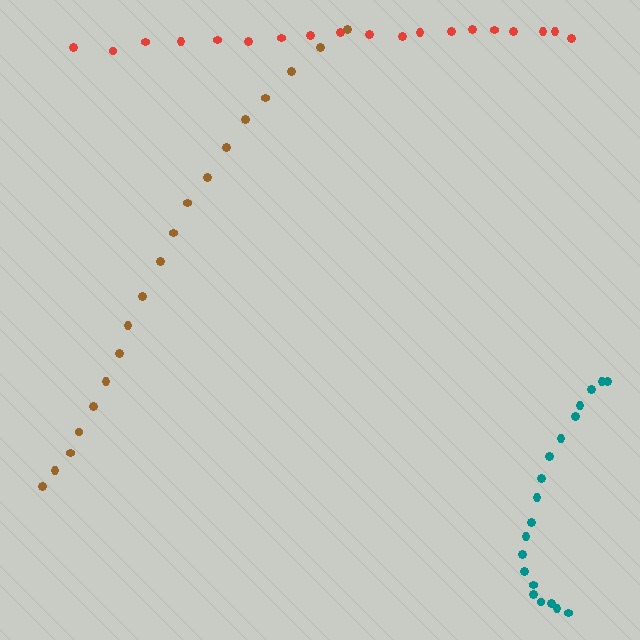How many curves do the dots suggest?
There are 3 distinct paths.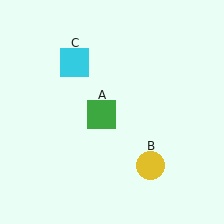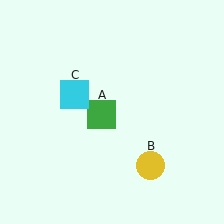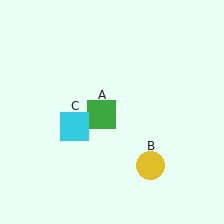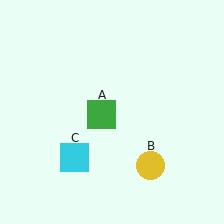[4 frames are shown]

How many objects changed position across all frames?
1 object changed position: cyan square (object C).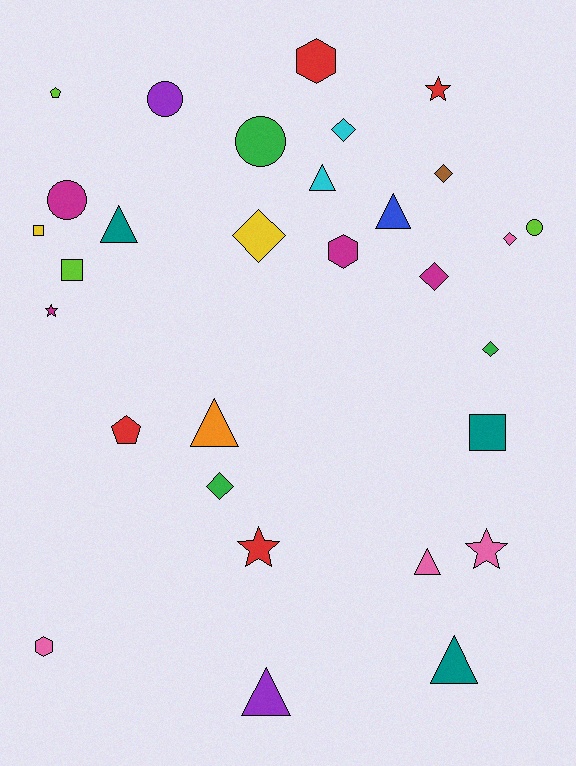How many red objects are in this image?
There are 4 red objects.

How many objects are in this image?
There are 30 objects.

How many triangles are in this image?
There are 7 triangles.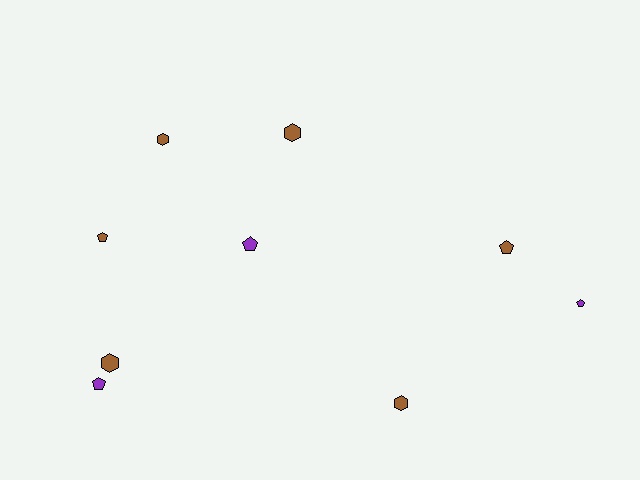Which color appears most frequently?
Brown, with 6 objects.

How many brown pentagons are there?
There are 2 brown pentagons.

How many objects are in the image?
There are 9 objects.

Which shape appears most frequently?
Pentagon, with 5 objects.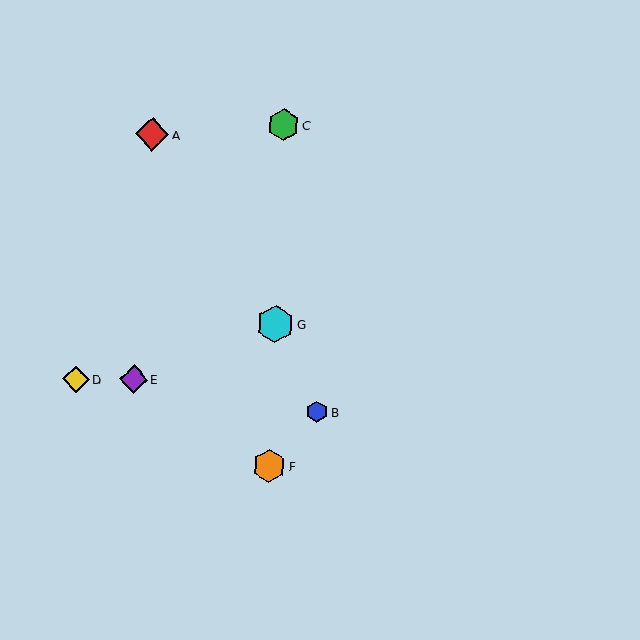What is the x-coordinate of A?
Object A is at x≈152.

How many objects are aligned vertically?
3 objects (C, F, G) are aligned vertically.